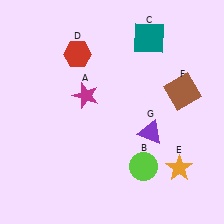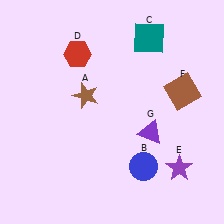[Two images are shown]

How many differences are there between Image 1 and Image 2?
There are 3 differences between the two images.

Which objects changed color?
A changed from magenta to brown. B changed from lime to blue. E changed from orange to purple.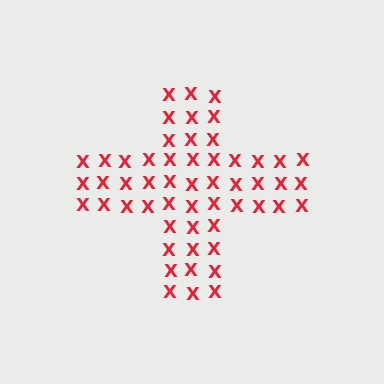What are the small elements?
The small elements are letter X's.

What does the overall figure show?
The overall figure shows a cross.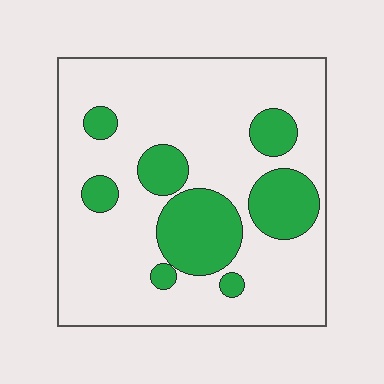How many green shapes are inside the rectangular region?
8.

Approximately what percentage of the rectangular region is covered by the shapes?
Approximately 25%.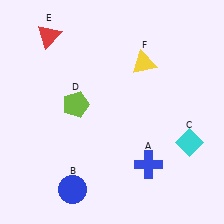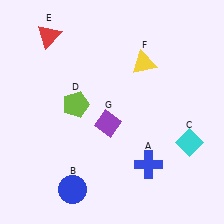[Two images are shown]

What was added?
A purple diamond (G) was added in Image 2.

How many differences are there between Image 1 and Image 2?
There is 1 difference between the two images.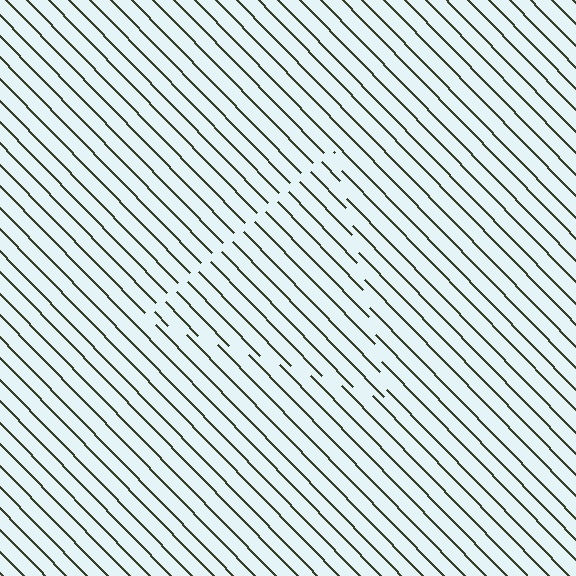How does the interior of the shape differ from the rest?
The interior of the shape contains the same grating, shifted by half a period — the contour is defined by the phase discontinuity where line-ends from the inner and outer gratings abut.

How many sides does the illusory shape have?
3 sides — the line-ends trace a triangle.